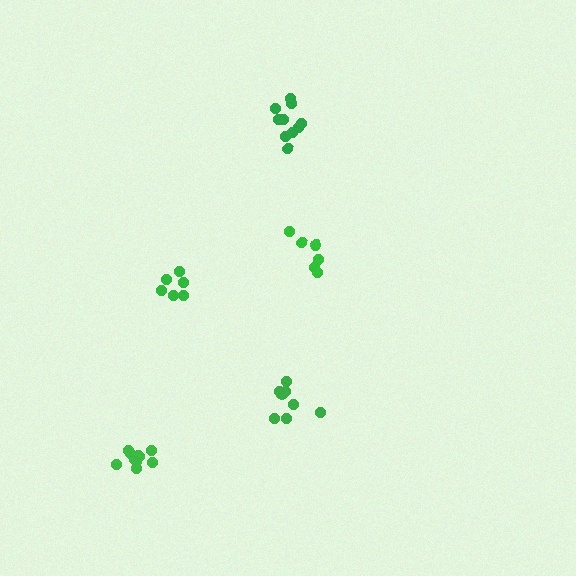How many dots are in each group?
Group 1: 6 dots, Group 2: 6 dots, Group 3: 10 dots, Group 4: 11 dots, Group 5: 8 dots (41 total).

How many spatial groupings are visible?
There are 5 spatial groupings.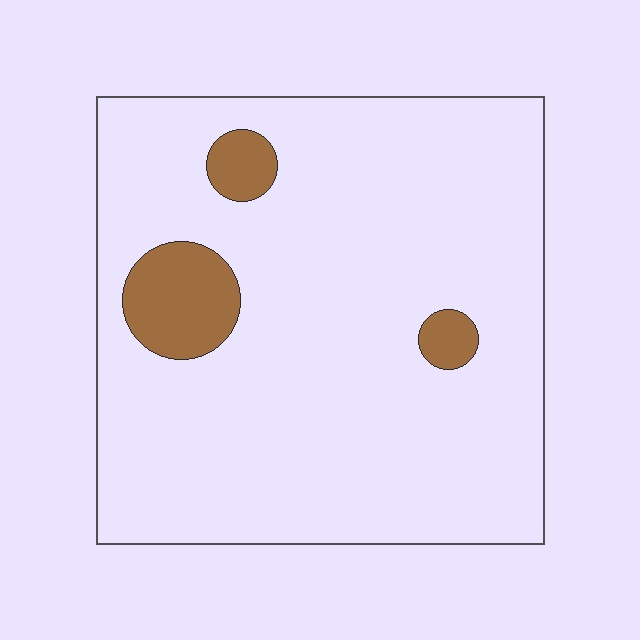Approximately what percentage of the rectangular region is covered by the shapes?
Approximately 10%.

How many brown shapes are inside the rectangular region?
3.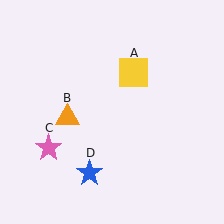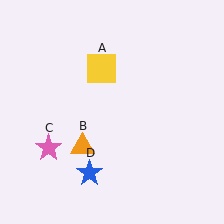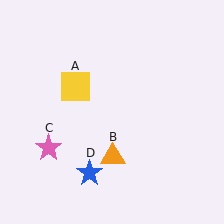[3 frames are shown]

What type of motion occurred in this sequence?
The yellow square (object A), orange triangle (object B) rotated counterclockwise around the center of the scene.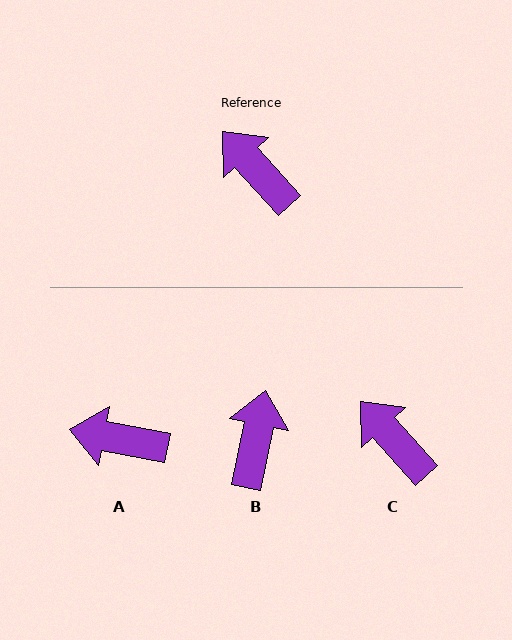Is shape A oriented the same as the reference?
No, it is off by about 37 degrees.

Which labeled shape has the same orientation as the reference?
C.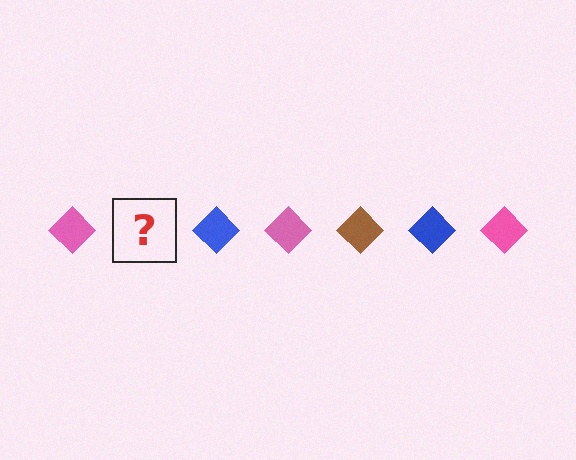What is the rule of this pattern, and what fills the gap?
The rule is that the pattern cycles through pink, brown, blue diamonds. The gap should be filled with a brown diamond.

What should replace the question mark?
The question mark should be replaced with a brown diamond.